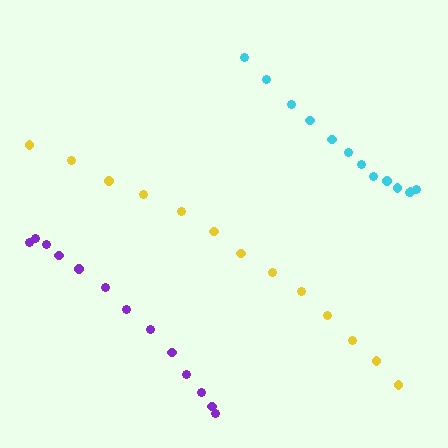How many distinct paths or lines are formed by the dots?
There are 3 distinct paths.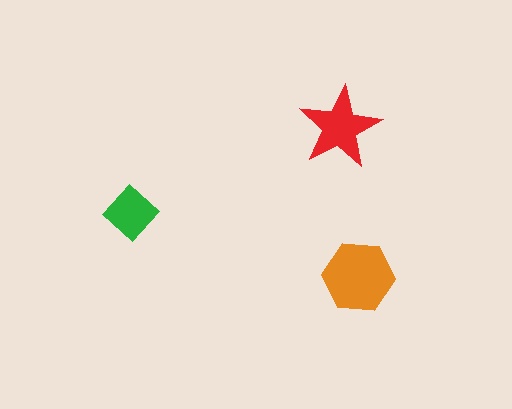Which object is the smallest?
The green diamond.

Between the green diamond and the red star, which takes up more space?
The red star.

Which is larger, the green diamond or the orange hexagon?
The orange hexagon.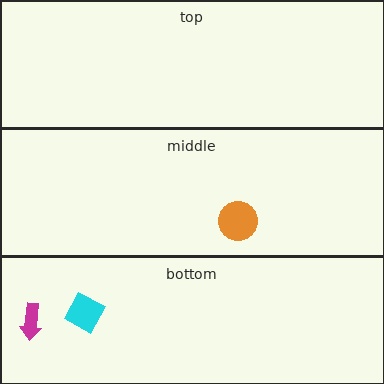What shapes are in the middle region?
The orange circle.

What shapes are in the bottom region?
The cyan diamond, the magenta arrow.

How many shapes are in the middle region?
1.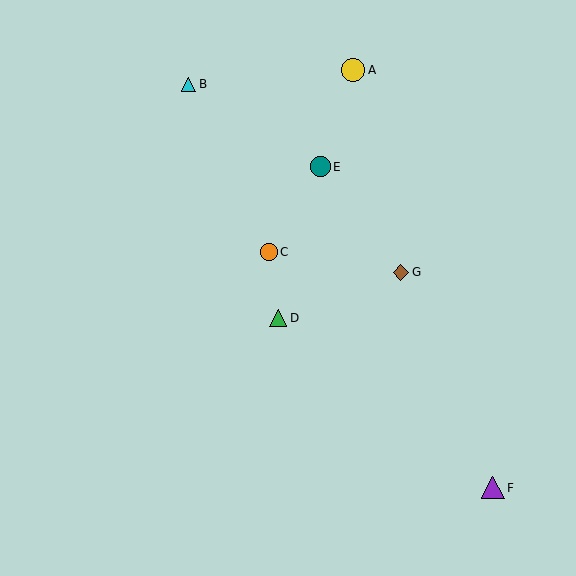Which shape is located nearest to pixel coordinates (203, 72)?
The cyan triangle (labeled B) at (189, 84) is nearest to that location.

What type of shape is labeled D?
Shape D is a green triangle.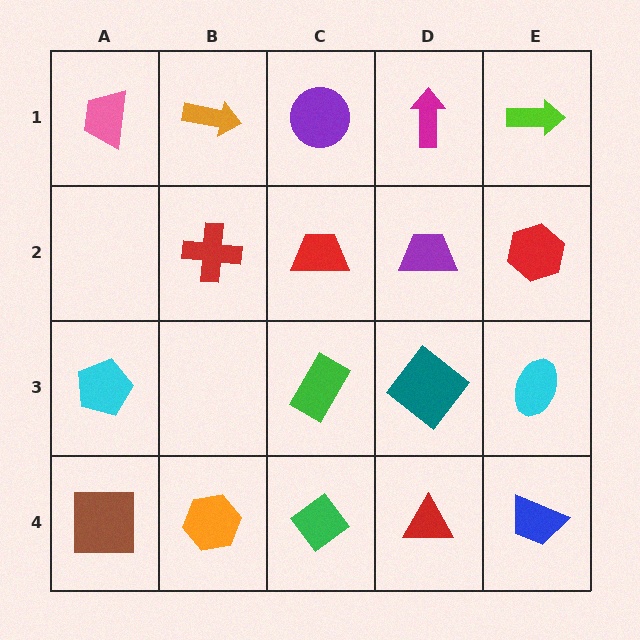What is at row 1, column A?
A pink trapezoid.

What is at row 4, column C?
A green diamond.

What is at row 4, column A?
A brown square.